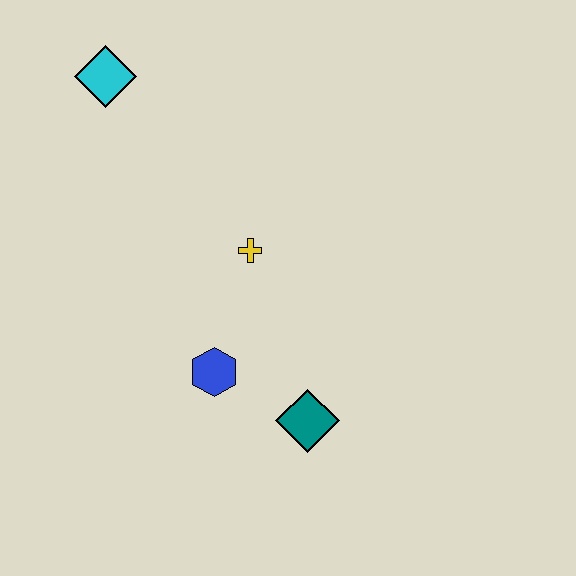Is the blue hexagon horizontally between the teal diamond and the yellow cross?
No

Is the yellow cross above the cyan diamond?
No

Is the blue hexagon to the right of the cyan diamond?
Yes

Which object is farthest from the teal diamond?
The cyan diamond is farthest from the teal diamond.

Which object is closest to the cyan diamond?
The yellow cross is closest to the cyan diamond.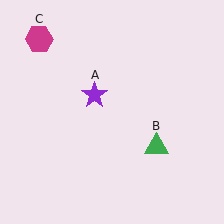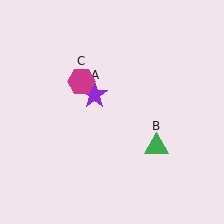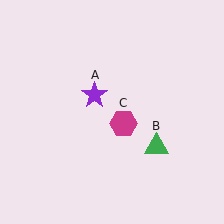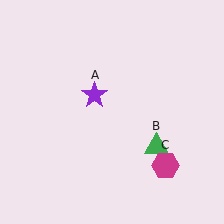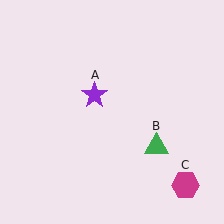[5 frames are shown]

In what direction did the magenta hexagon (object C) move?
The magenta hexagon (object C) moved down and to the right.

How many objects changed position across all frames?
1 object changed position: magenta hexagon (object C).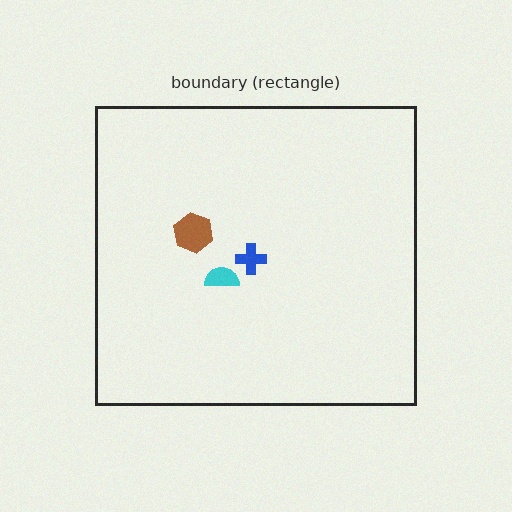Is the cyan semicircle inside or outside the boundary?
Inside.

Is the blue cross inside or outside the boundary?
Inside.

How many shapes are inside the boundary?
3 inside, 0 outside.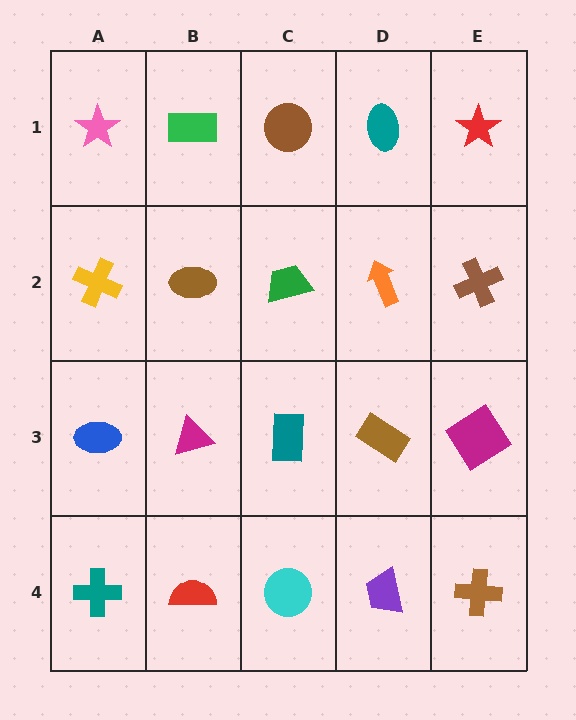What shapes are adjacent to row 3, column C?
A green trapezoid (row 2, column C), a cyan circle (row 4, column C), a magenta triangle (row 3, column B), a brown rectangle (row 3, column D).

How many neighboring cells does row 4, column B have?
3.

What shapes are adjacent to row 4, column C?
A teal rectangle (row 3, column C), a red semicircle (row 4, column B), a purple trapezoid (row 4, column D).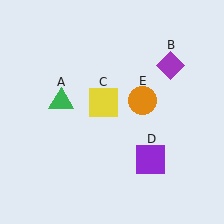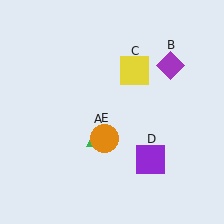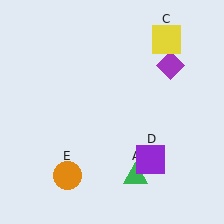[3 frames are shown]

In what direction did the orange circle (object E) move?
The orange circle (object E) moved down and to the left.